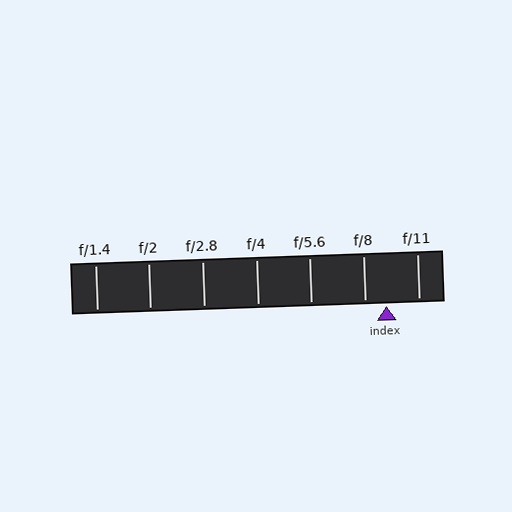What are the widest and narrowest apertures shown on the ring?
The widest aperture shown is f/1.4 and the narrowest is f/11.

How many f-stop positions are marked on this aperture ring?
There are 7 f-stop positions marked.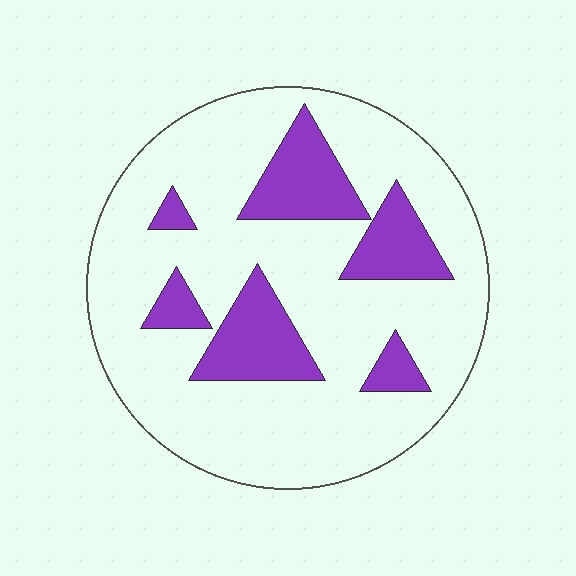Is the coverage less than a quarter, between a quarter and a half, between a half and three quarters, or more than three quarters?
Less than a quarter.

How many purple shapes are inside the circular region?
6.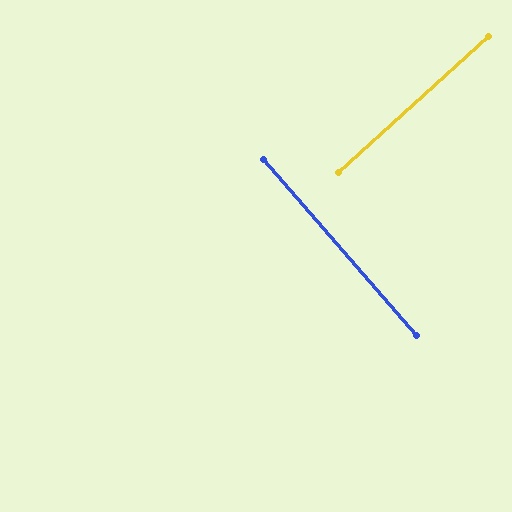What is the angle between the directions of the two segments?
Approximately 89 degrees.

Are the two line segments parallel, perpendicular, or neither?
Perpendicular — they meet at approximately 89°.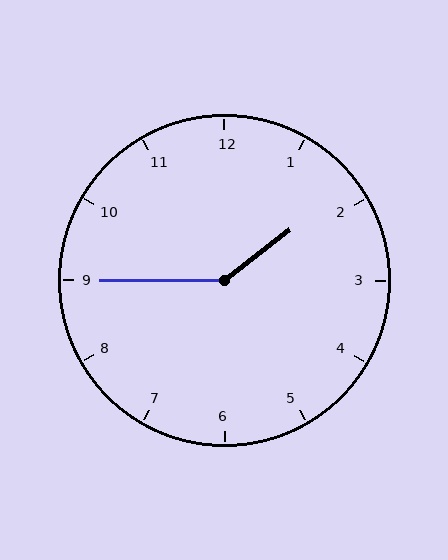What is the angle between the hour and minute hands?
Approximately 142 degrees.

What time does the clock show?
1:45.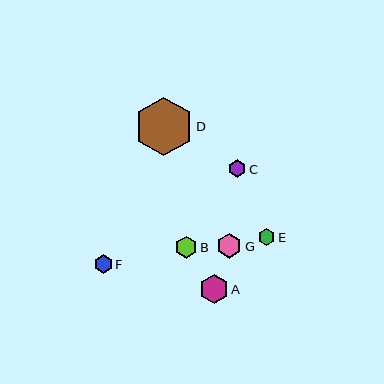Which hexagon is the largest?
Hexagon D is the largest with a size of approximately 59 pixels.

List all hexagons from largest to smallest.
From largest to smallest: D, A, G, B, F, C, E.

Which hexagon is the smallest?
Hexagon E is the smallest with a size of approximately 17 pixels.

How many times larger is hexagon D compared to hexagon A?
Hexagon D is approximately 2.0 times the size of hexagon A.